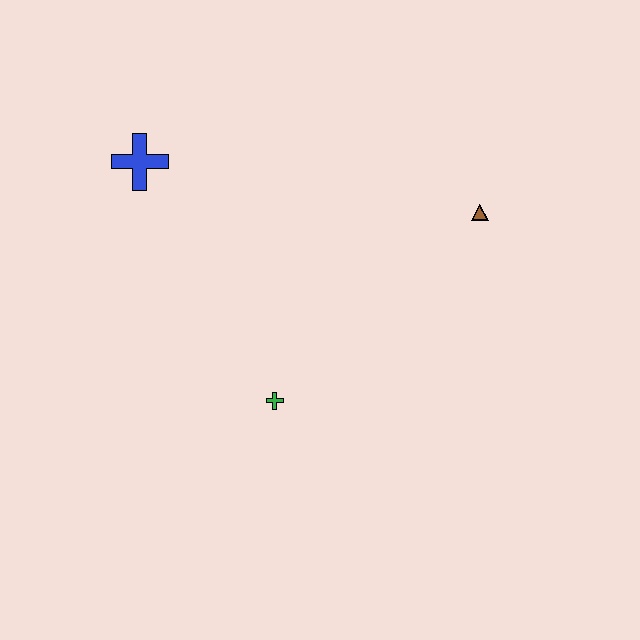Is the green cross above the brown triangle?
No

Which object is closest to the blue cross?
The green cross is closest to the blue cross.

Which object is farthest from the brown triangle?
The blue cross is farthest from the brown triangle.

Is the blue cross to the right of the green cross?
No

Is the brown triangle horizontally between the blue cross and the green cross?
No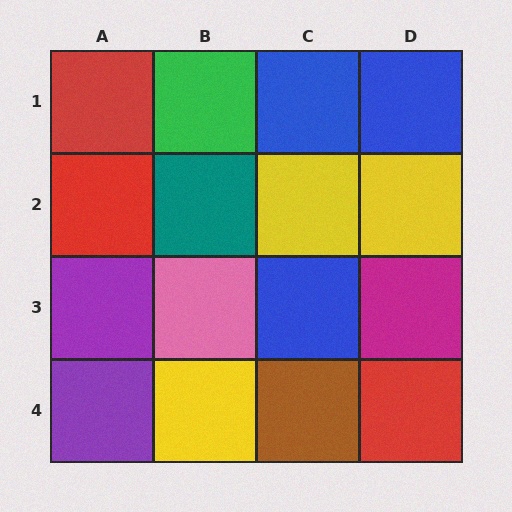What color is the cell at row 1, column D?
Blue.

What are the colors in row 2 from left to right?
Red, teal, yellow, yellow.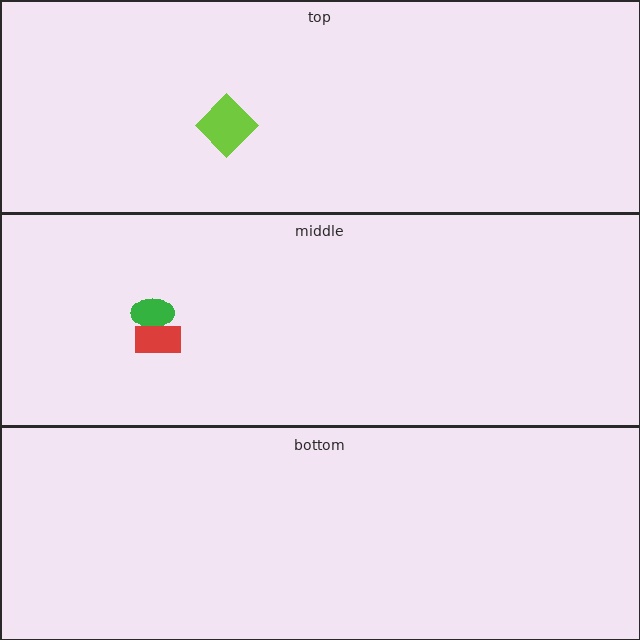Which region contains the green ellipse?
The middle region.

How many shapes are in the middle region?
2.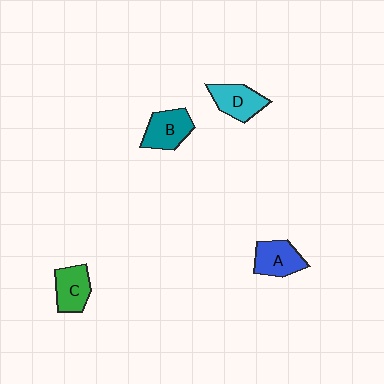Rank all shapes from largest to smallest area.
From largest to smallest: B (teal), D (cyan), A (blue), C (green).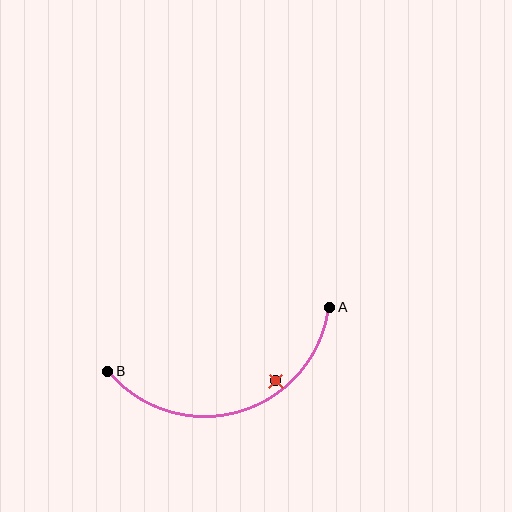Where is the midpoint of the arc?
The arc midpoint is the point on the curve farthest from the straight line joining A and B. It sits below that line.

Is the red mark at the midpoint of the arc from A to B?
No — the red mark does not lie on the arc at all. It sits slightly inside the curve.